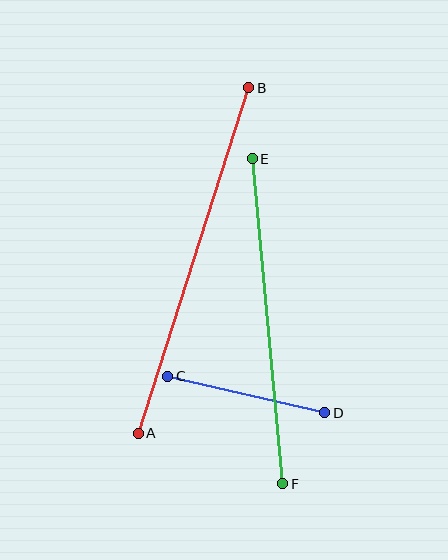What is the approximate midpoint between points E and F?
The midpoint is at approximately (267, 321) pixels.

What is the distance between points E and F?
The distance is approximately 326 pixels.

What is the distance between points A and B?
The distance is approximately 363 pixels.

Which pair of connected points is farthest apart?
Points A and B are farthest apart.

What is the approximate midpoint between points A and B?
The midpoint is at approximately (194, 261) pixels.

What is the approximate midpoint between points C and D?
The midpoint is at approximately (246, 394) pixels.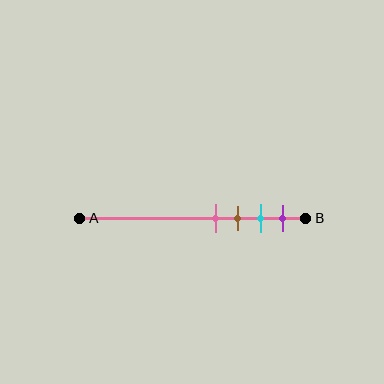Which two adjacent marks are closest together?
The pink and brown marks are the closest adjacent pair.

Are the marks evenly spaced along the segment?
Yes, the marks are approximately evenly spaced.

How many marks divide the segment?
There are 4 marks dividing the segment.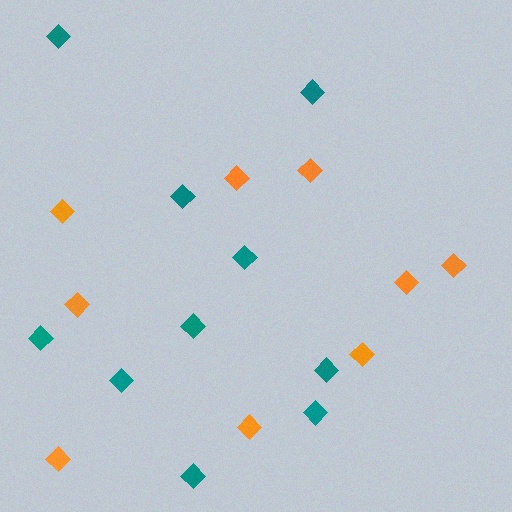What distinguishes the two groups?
There are 2 groups: one group of orange diamonds (9) and one group of teal diamonds (10).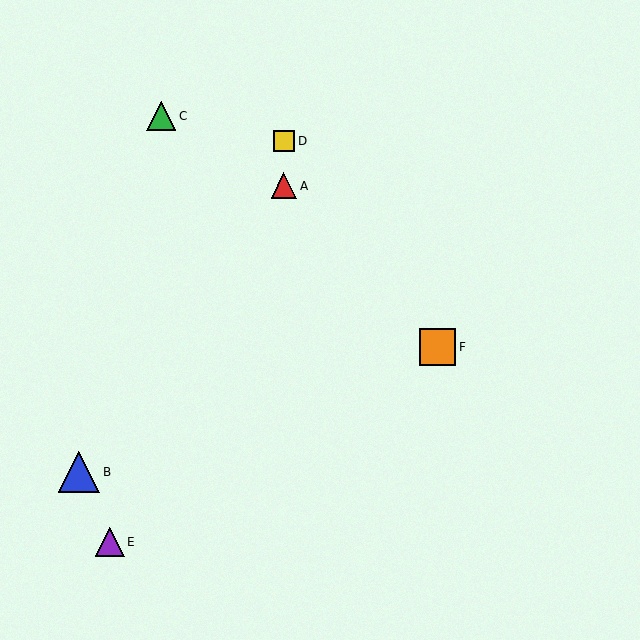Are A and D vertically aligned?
Yes, both are at x≈284.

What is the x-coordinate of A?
Object A is at x≈284.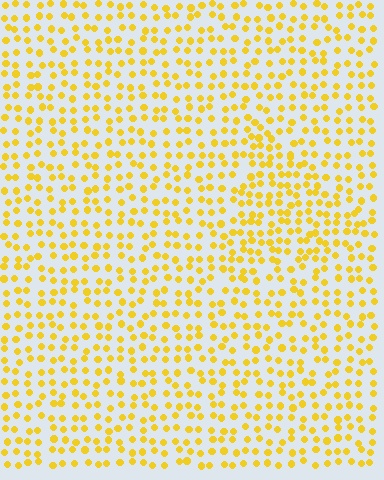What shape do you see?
I see a triangle.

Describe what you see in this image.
The image contains small yellow elements arranged at two different densities. A triangle-shaped region is visible where the elements are more densely packed than the surrounding area.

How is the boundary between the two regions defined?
The boundary is defined by a change in element density (approximately 1.5x ratio). All elements are the same color, size, and shape.